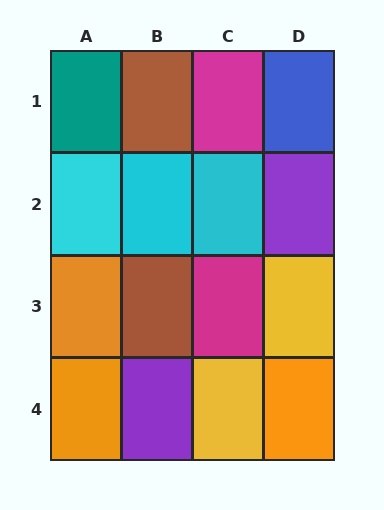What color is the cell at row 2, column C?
Cyan.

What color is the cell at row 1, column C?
Magenta.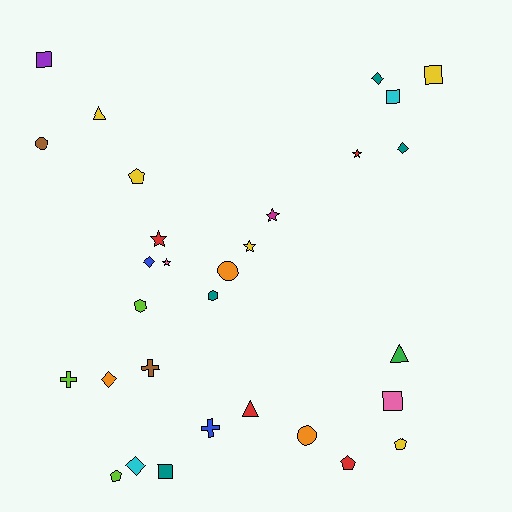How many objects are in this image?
There are 30 objects.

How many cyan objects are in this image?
There are 2 cyan objects.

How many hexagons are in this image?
There are 2 hexagons.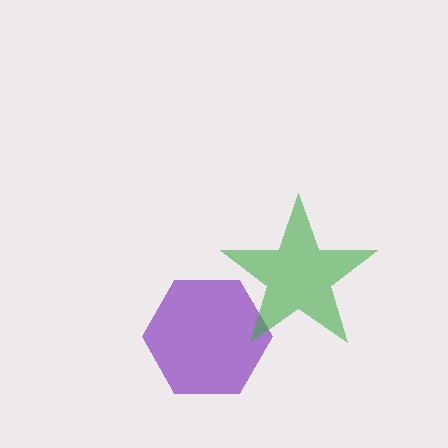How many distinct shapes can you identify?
There are 2 distinct shapes: a purple hexagon, a green star.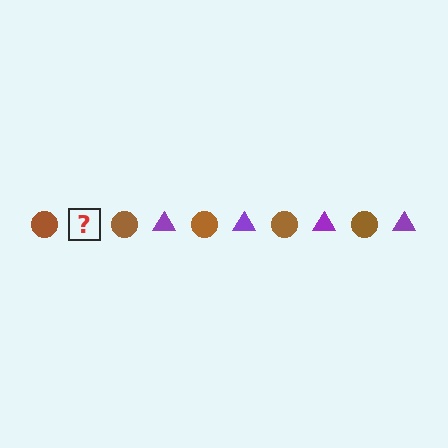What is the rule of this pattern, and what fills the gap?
The rule is that the pattern alternates between brown circle and purple triangle. The gap should be filled with a purple triangle.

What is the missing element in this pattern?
The missing element is a purple triangle.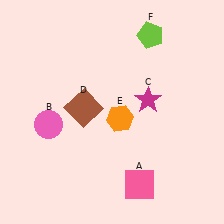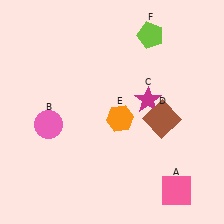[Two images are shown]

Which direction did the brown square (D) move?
The brown square (D) moved right.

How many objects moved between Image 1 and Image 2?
2 objects moved between the two images.